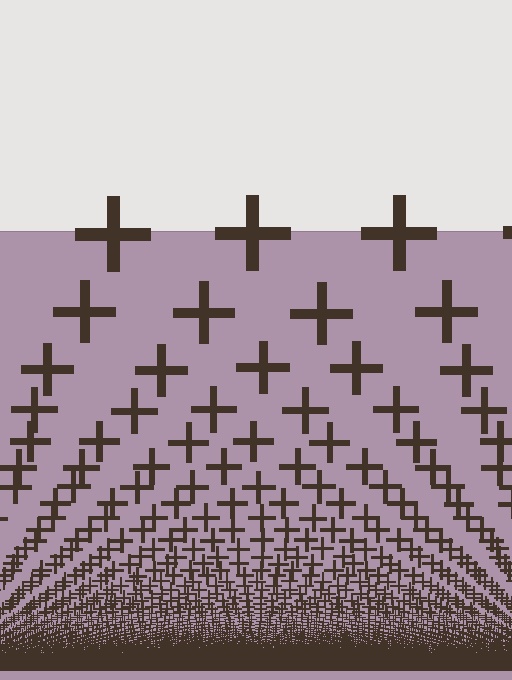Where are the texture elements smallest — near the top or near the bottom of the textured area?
Near the bottom.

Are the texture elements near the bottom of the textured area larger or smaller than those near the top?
Smaller. The gradient is inverted — elements near the bottom are smaller and denser.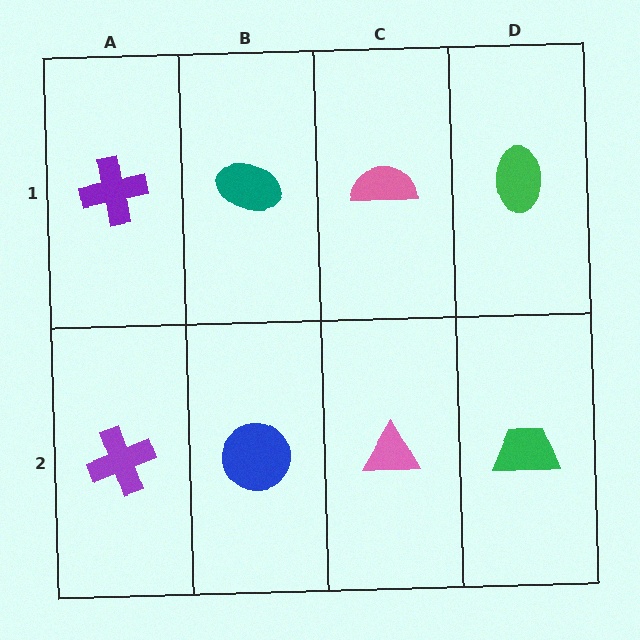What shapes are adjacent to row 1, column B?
A blue circle (row 2, column B), a purple cross (row 1, column A), a pink semicircle (row 1, column C).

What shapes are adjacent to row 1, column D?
A green trapezoid (row 2, column D), a pink semicircle (row 1, column C).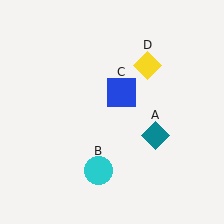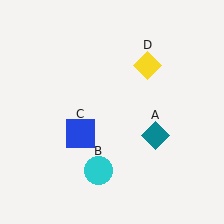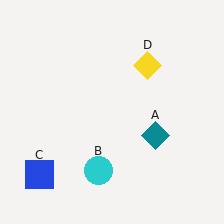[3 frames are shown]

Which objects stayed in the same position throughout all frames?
Teal diamond (object A) and cyan circle (object B) and yellow diamond (object D) remained stationary.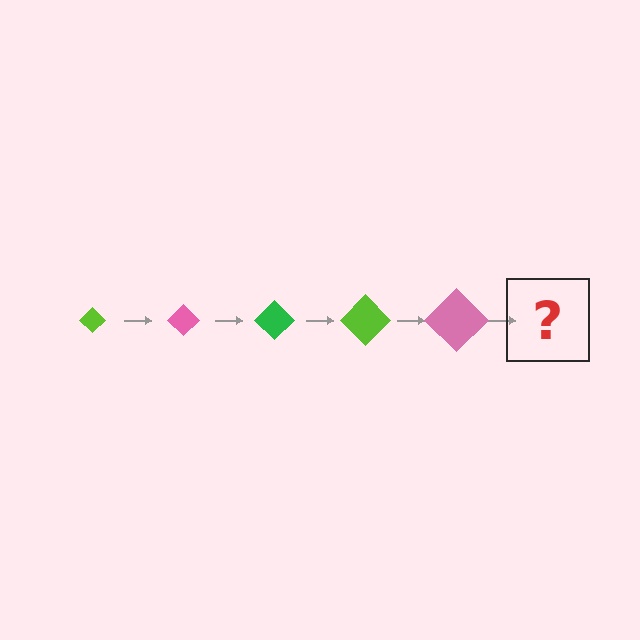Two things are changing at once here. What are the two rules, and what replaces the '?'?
The two rules are that the diamond grows larger each step and the color cycles through lime, pink, and green. The '?' should be a green diamond, larger than the previous one.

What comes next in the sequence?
The next element should be a green diamond, larger than the previous one.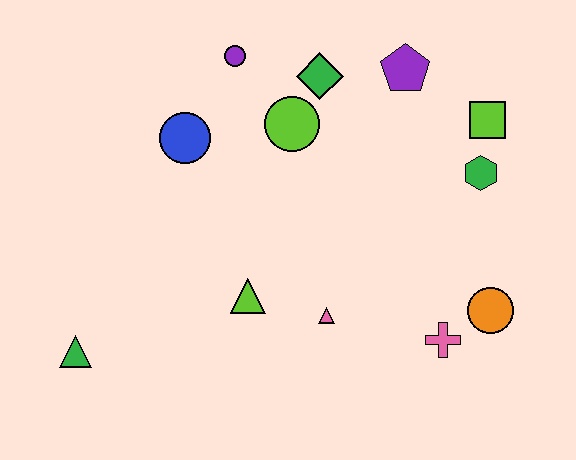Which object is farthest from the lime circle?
The green triangle is farthest from the lime circle.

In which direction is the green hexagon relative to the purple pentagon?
The green hexagon is below the purple pentagon.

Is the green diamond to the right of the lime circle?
Yes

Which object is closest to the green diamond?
The lime circle is closest to the green diamond.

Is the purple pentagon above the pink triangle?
Yes